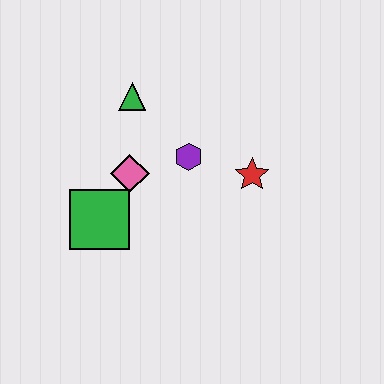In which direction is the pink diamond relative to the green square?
The pink diamond is above the green square.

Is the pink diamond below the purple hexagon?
Yes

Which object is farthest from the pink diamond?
The red star is farthest from the pink diamond.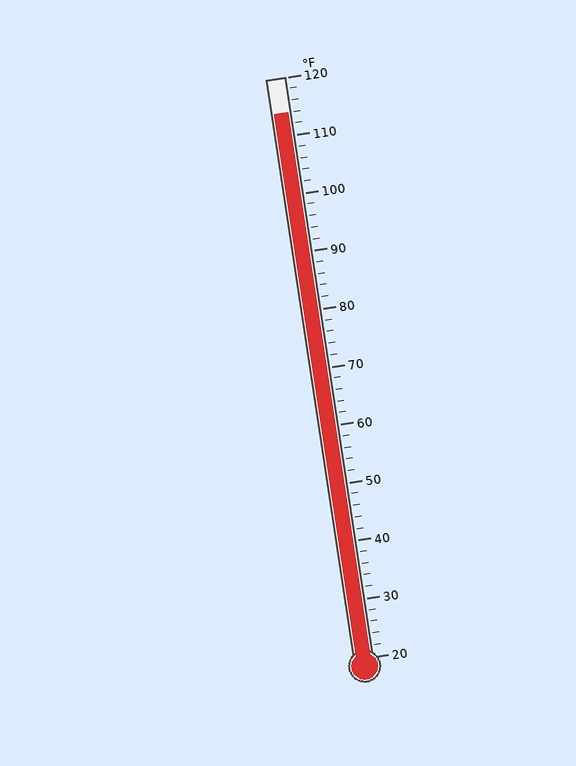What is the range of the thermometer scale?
The thermometer scale ranges from 20°F to 120°F.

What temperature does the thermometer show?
The thermometer shows approximately 114°F.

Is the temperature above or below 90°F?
The temperature is above 90°F.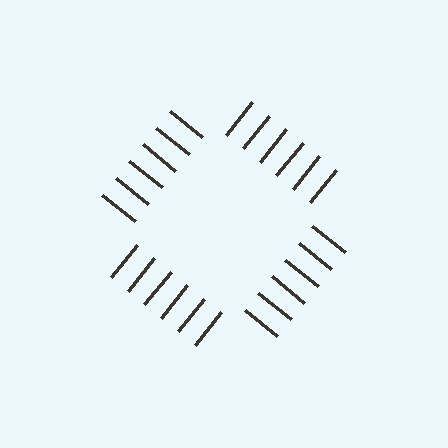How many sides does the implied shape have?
4 sides — the line-ends trace a square.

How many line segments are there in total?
24 — 6 along each of the 4 edges.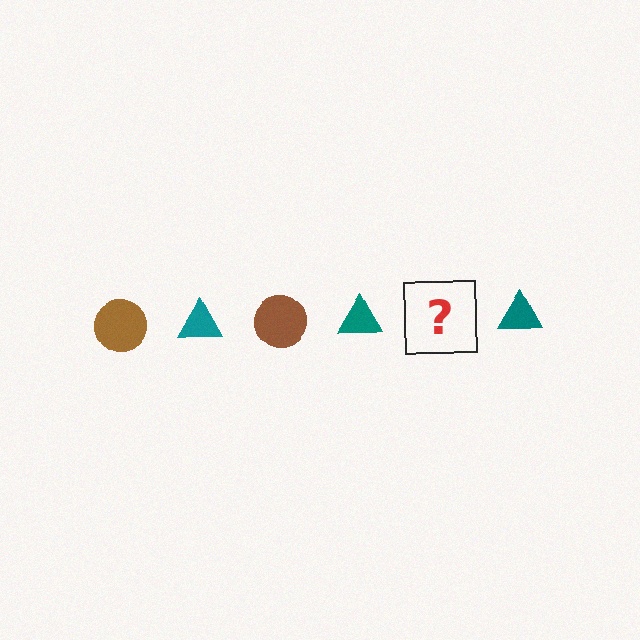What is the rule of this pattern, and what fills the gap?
The rule is that the pattern alternates between brown circle and teal triangle. The gap should be filled with a brown circle.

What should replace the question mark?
The question mark should be replaced with a brown circle.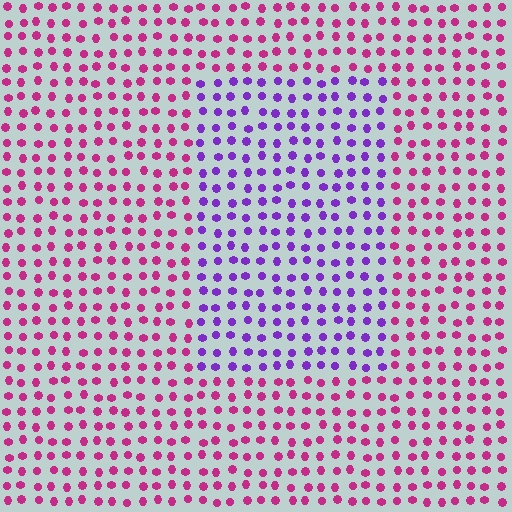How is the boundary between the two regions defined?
The boundary is defined purely by a slight shift in hue (about 52 degrees). Spacing, size, and orientation are identical on both sides.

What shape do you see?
I see a rectangle.